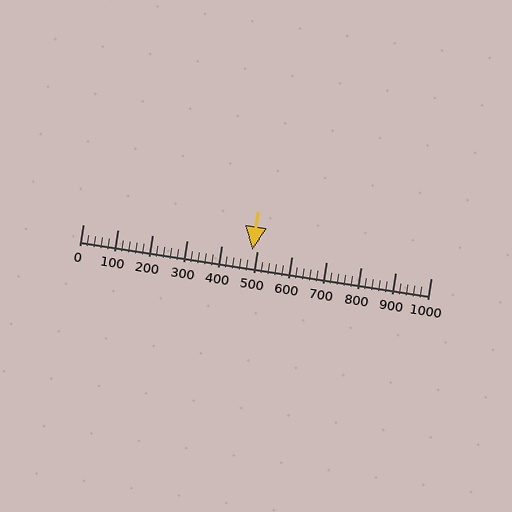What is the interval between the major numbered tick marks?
The major tick marks are spaced 100 units apart.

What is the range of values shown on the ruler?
The ruler shows values from 0 to 1000.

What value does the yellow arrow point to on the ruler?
The yellow arrow points to approximately 488.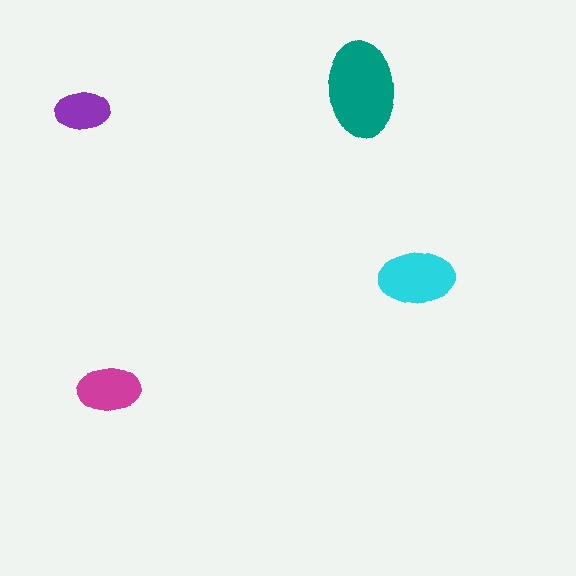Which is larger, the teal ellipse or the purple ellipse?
The teal one.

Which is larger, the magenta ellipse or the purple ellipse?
The magenta one.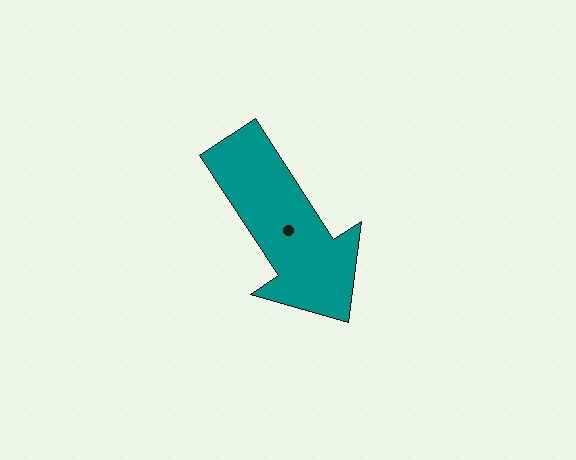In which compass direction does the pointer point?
Southeast.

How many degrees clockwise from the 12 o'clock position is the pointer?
Approximately 147 degrees.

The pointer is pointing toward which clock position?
Roughly 5 o'clock.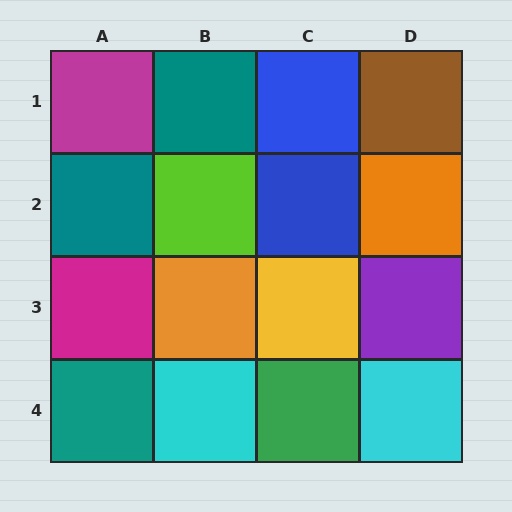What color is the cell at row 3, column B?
Orange.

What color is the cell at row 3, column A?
Magenta.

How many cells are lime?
1 cell is lime.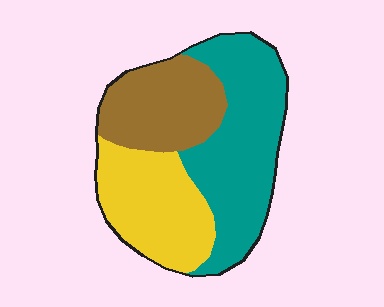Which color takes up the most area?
Teal, at roughly 45%.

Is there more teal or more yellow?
Teal.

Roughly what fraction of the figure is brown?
Brown takes up between a sixth and a third of the figure.